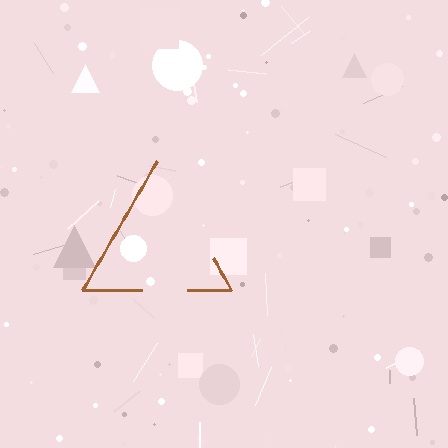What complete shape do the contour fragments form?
The contour fragments form a triangle.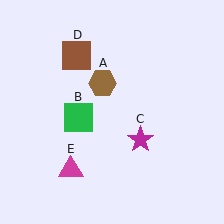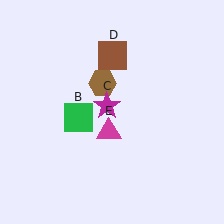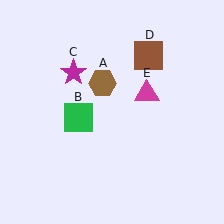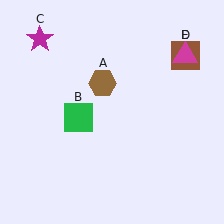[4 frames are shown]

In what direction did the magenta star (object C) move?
The magenta star (object C) moved up and to the left.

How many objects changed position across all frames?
3 objects changed position: magenta star (object C), brown square (object D), magenta triangle (object E).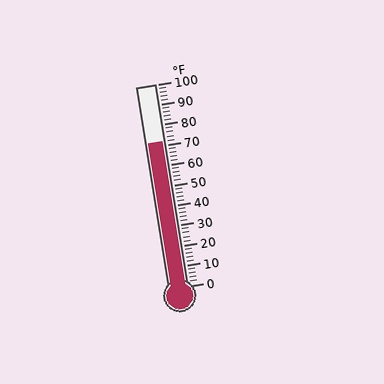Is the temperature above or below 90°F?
The temperature is below 90°F.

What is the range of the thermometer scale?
The thermometer scale ranges from 0°F to 100°F.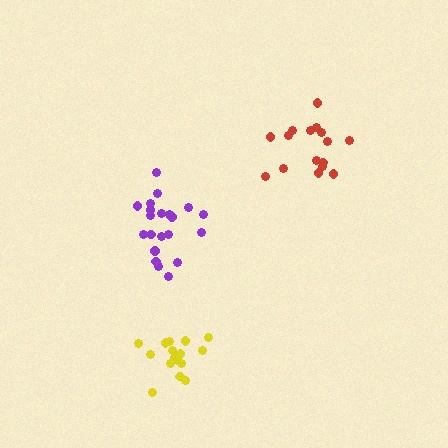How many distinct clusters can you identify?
There are 3 distinct clusters.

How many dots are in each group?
Group 1: 21 dots, Group 2: 17 dots, Group 3: 16 dots (54 total).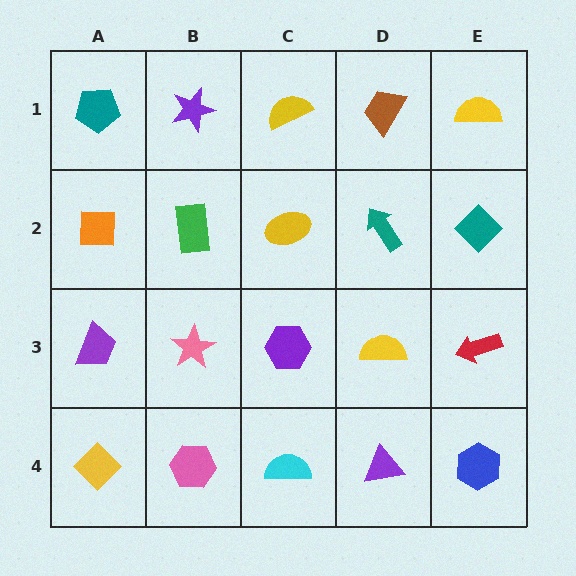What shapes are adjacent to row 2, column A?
A teal pentagon (row 1, column A), a purple trapezoid (row 3, column A), a green rectangle (row 2, column B).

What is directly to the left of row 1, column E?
A brown trapezoid.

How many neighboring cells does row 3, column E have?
3.